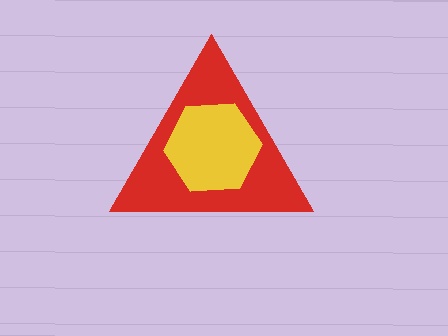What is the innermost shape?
The yellow hexagon.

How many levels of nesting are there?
2.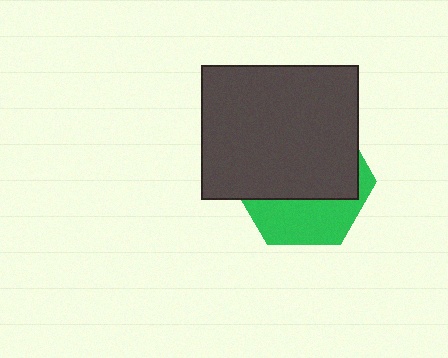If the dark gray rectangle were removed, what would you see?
You would see the complete green hexagon.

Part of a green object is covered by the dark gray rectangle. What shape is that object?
It is a hexagon.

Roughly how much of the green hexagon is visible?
A small part of it is visible (roughly 36%).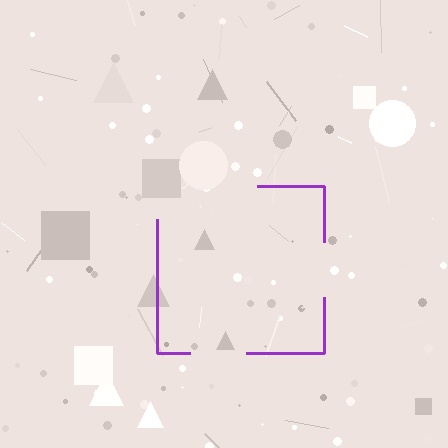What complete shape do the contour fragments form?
The contour fragments form a square.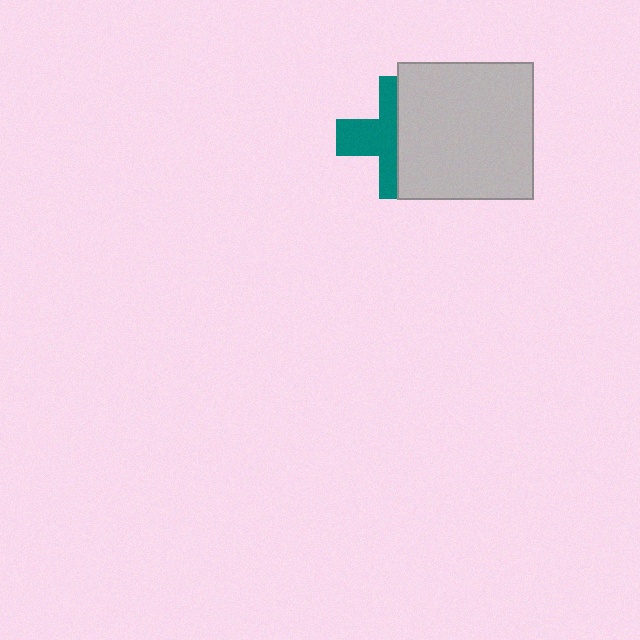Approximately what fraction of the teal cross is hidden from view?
Roughly 51% of the teal cross is hidden behind the light gray square.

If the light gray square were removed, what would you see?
You would see the complete teal cross.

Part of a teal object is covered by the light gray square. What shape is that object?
It is a cross.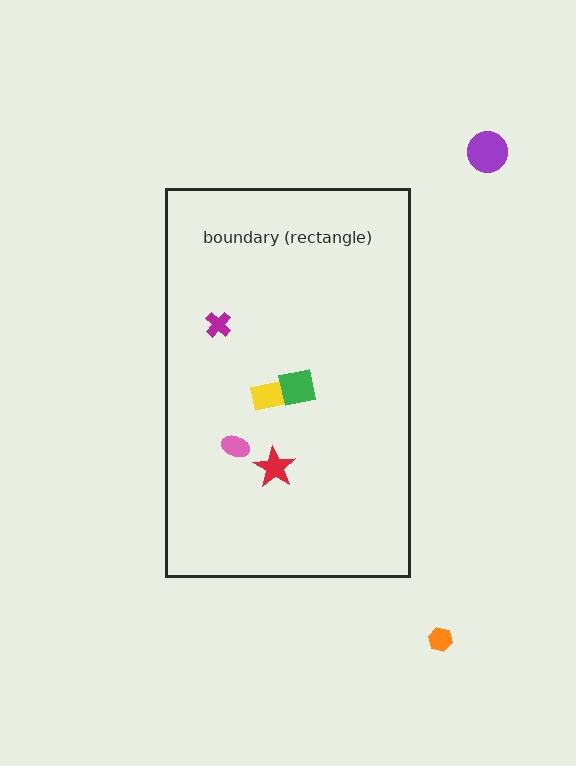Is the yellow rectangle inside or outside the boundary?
Inside.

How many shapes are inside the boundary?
5 inside, 2 outside.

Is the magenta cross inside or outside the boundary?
Inside.